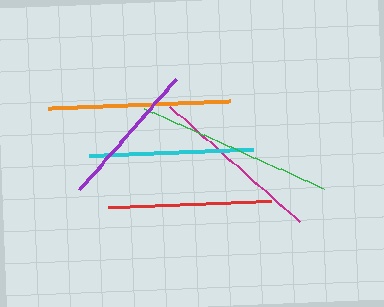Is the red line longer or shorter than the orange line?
The orange line is longer than the red line.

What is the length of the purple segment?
The purple segment is approximately 147 pixels long.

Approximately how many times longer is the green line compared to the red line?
The green line is approximately 1.2 times the length of the red line.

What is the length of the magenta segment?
The magenta segment is approximately 173 pixels long.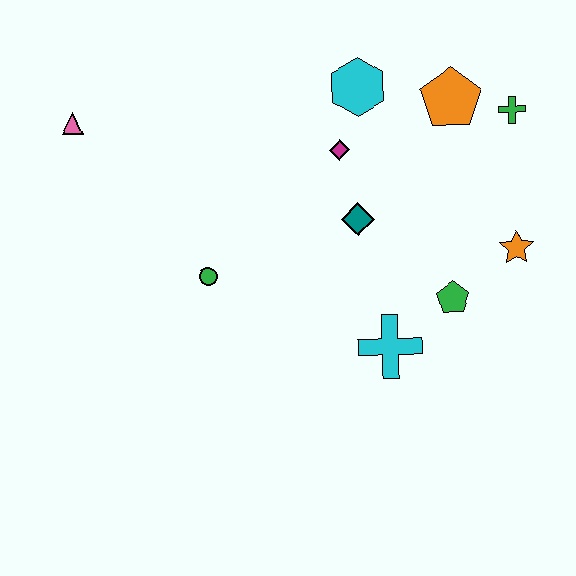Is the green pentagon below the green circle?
Yes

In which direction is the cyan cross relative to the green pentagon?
The cyan cross is to the left of the green pentagon.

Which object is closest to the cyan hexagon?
The magenta diamond is closest to the cyan hexagon.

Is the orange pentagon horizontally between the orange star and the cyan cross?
Yes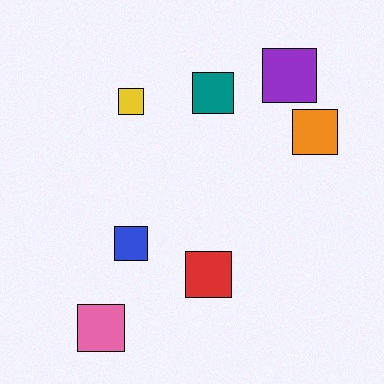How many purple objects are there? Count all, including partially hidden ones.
There is 1 purple object.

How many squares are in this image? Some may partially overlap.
There are 7 squares.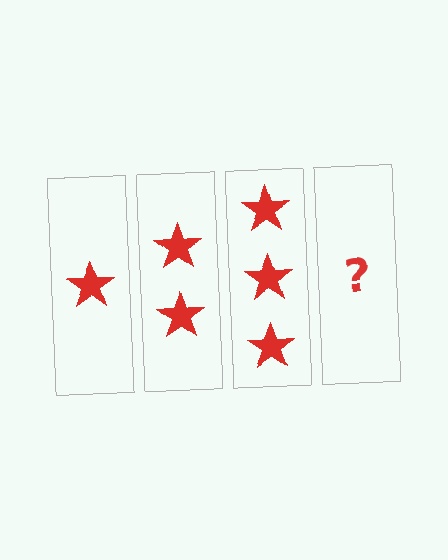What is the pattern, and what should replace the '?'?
The pattern is that each step adds one more star. The '?' should be 4 stars.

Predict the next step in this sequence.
The next step is 4 stars.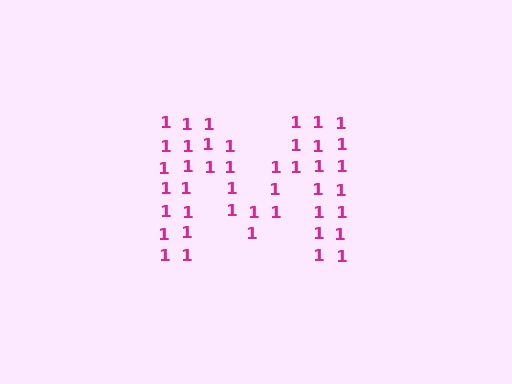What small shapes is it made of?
It is made of small digit 1's.